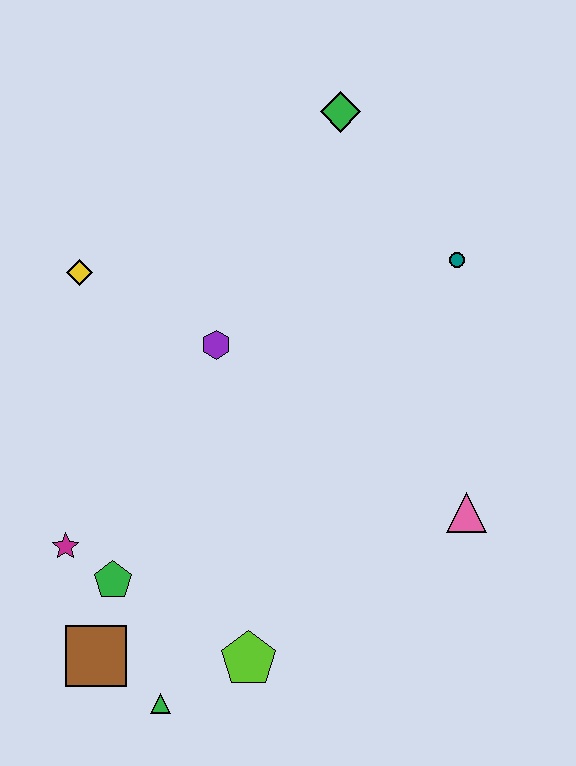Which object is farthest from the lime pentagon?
The green diamond is farthest from the lime pentagon.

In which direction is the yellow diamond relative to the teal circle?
The yellow diamond is to the left of the teal circle.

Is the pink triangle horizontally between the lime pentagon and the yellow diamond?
No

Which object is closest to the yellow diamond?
The purple hexagon is closest to the yellow diamond.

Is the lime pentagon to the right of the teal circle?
No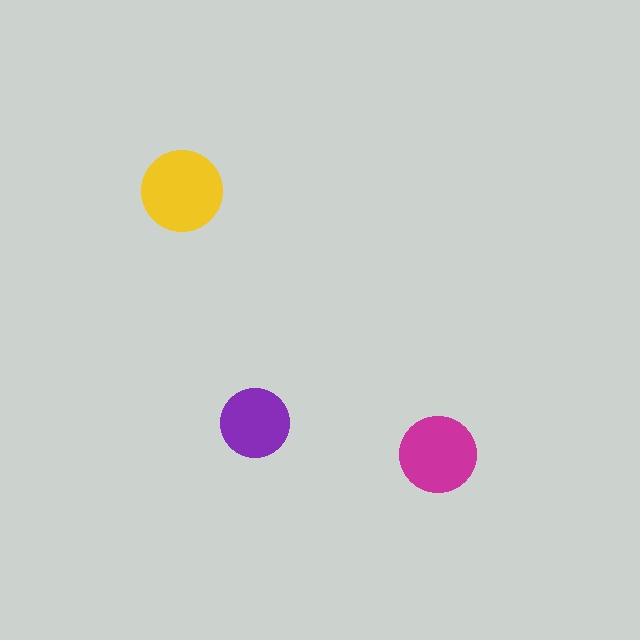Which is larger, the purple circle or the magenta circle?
The magenta one.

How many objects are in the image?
There are 3 objects in the image.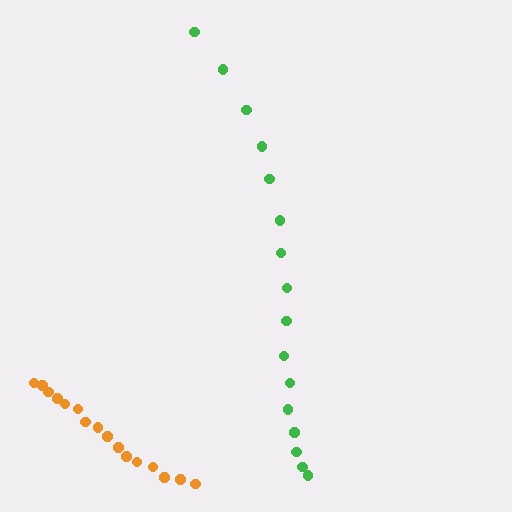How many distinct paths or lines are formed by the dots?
There are 2 distinct paths.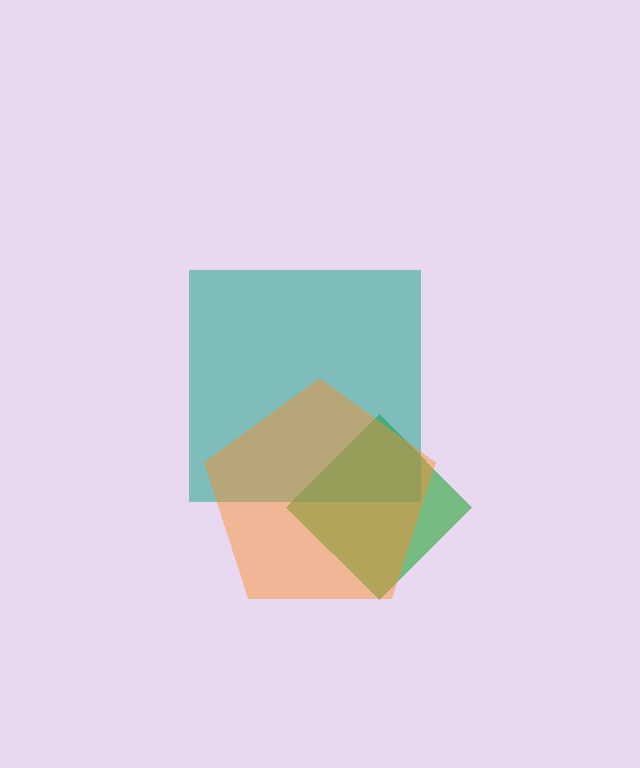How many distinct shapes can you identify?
There are 3 distinct shapes: a green diamond, a teal square, an orange pentagon.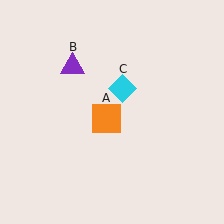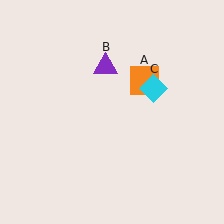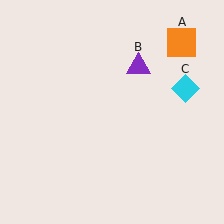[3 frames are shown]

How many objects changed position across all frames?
3 objects changed position: orange square (object A), purple triangle (object B), cyan diamond (object C).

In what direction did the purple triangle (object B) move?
The purple triangle (object B) moved right.